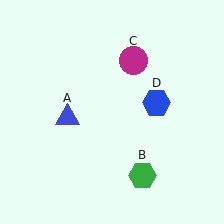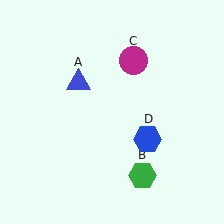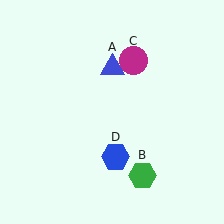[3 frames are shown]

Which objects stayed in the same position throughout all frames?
Green hexagon (object B) and magenta circle (object C) remained stationary.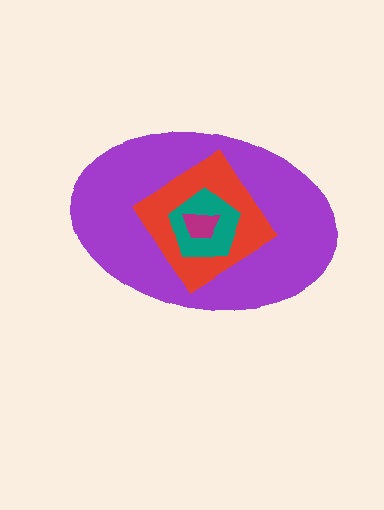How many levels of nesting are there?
4.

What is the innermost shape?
The magenta trapezoid.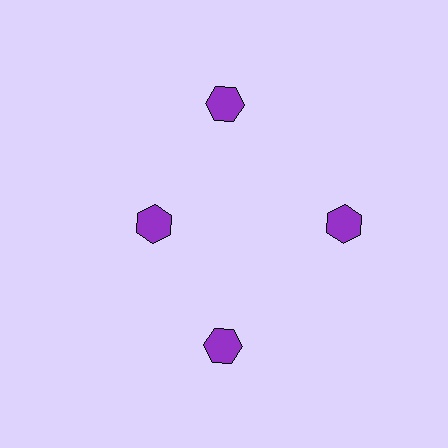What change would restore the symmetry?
The symmetry would be restored by moving it outward, back onto the ring so that all 4 hexagons sit at equal angles and equal distance from the center.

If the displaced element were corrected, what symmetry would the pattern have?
It would have 4-fold rotational symmetry — the pattern would map onto itself every 90 degrees.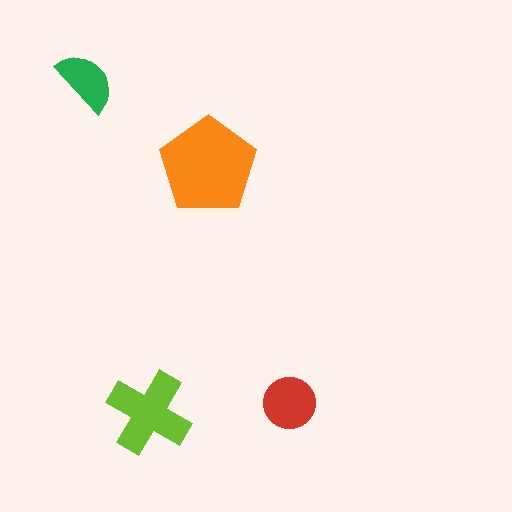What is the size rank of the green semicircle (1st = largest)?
4th.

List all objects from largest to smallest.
The orange pentagon, the lime cross, the red circle, the green semicircle.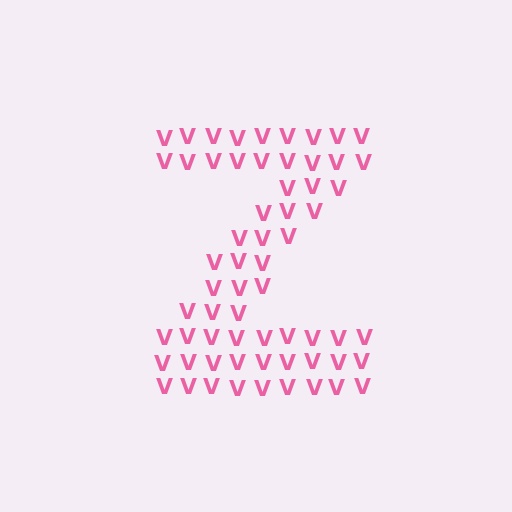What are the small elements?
The small elements are letter V's.